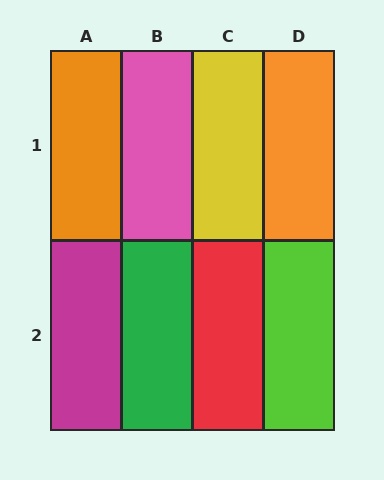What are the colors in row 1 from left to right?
Orange, pink, yellow, orange.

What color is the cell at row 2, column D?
Lime.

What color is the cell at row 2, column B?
Green.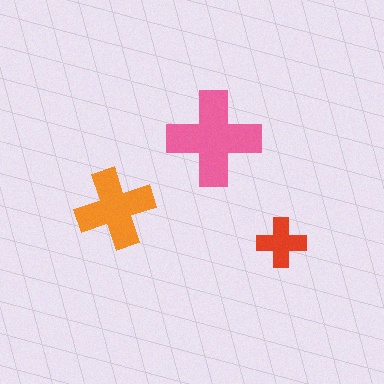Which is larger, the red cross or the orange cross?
The orange one.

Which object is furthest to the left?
The orange cross is leftmost.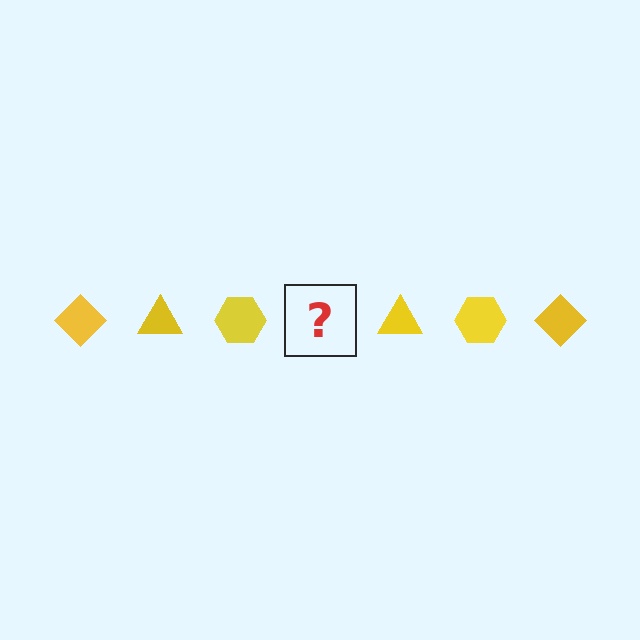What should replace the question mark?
The question mark should be replaced with a yellow diamond.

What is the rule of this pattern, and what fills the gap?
The rule is that the pattern cycles through diamond, triangle, hexagon shapes in yellow. The gap should be filled with a yellow diamond.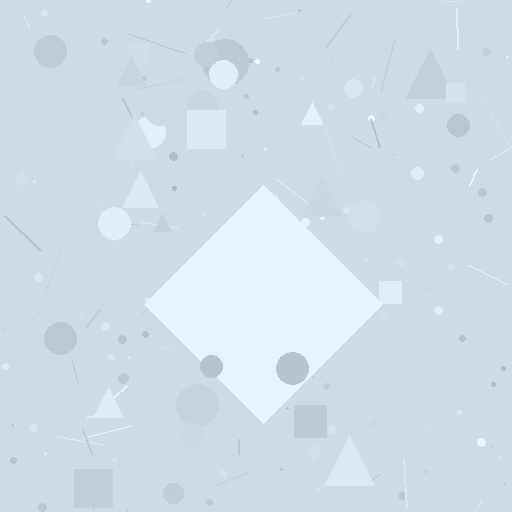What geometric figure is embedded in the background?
A diamond is embedded in the background.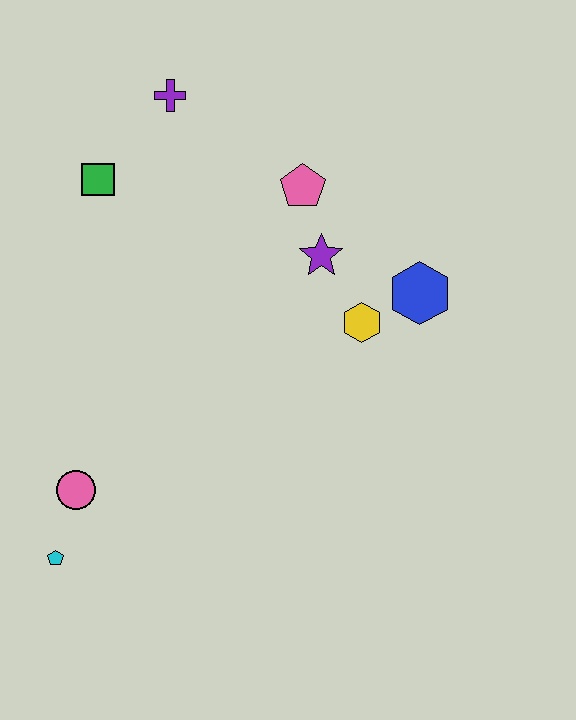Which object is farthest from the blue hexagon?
The cyan pentagon is farthest from the blue hexagon.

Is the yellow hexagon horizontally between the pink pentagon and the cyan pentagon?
No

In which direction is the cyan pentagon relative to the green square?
The cyan pentagon is below the green square.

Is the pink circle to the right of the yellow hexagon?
No